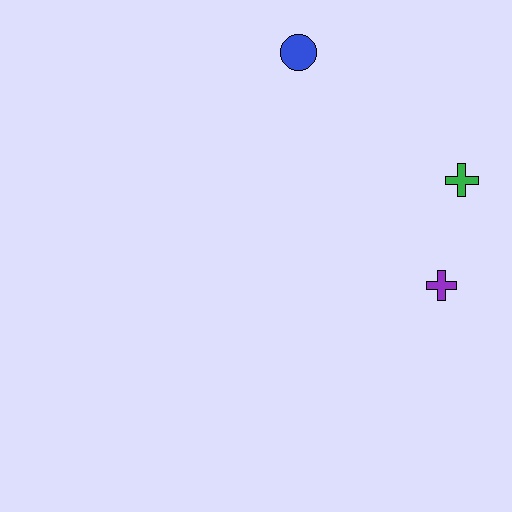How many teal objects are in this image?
There are no teal objects.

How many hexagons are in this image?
There are no hexagons.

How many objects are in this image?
There are 3 objects.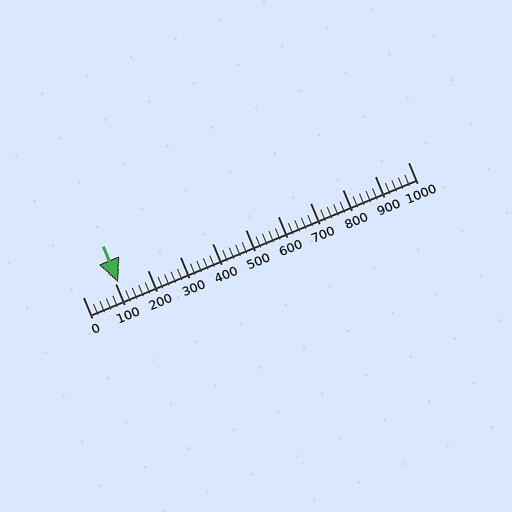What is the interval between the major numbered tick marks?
The major tick marks are spaced 100 units apart.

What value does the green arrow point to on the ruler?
The green arrow points to approximately 110.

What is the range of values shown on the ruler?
The ruler shows values from 0 to 1000.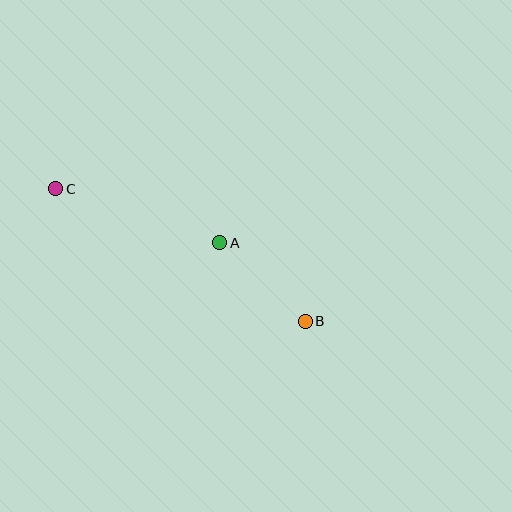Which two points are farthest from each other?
Points B and C are farthest from each other.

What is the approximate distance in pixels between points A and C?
The distance between A and C is approximately 173 pixels.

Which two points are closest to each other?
Points A and B are closest to each other.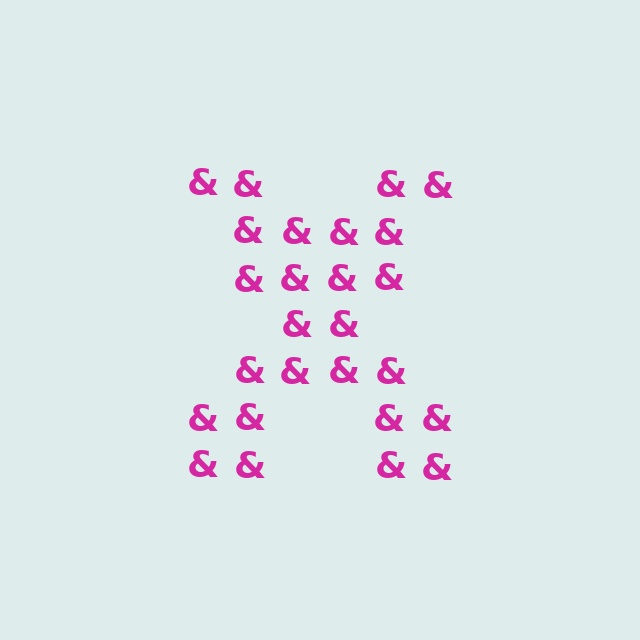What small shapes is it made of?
It is made of small ampersands.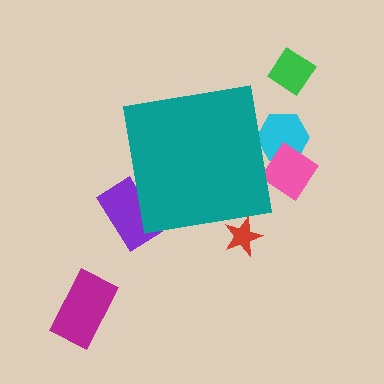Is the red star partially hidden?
Yes, the red star is partially hidden behind the teal square.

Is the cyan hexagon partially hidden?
Yes, the cyan hexagon is partially hidden behind the teal square.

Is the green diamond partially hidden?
No, the green diamond is fully visible.